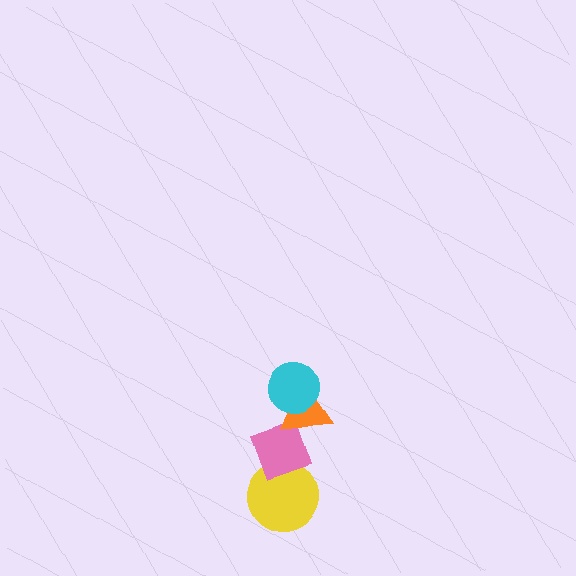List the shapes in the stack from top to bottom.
From top to bottom: the cyan circle, the orange triangle, the pink diamond, the yellow circle.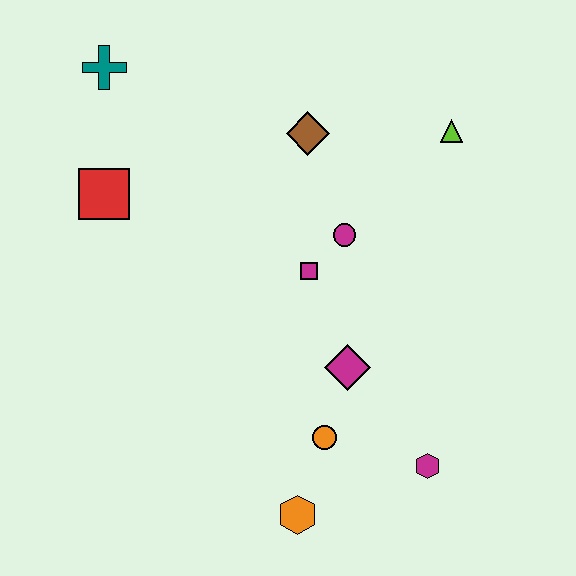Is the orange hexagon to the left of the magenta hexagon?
Yes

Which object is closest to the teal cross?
The red square is closest to the teal cross.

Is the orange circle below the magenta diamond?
Yes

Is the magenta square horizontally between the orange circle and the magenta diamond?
No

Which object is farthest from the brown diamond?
The orange hexagon is farthest from the brown diamond.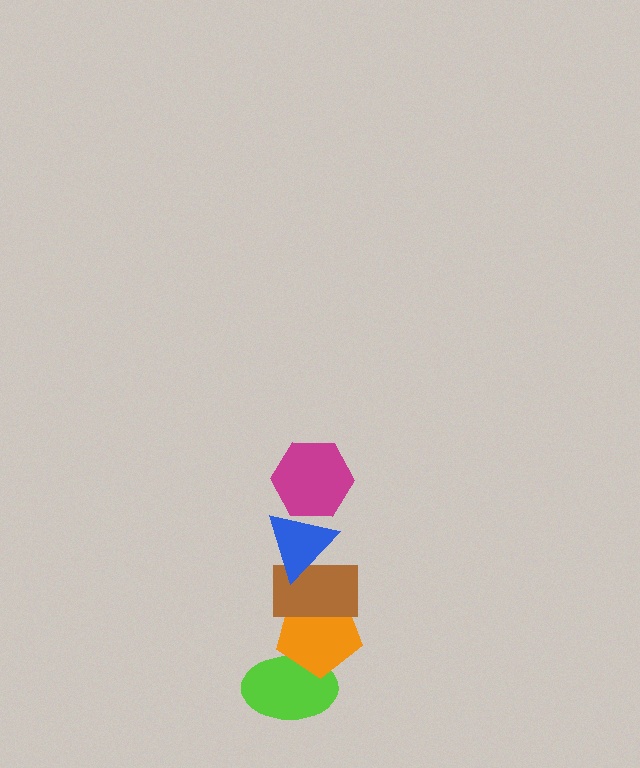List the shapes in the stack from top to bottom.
From top to bottom: the magenta hexagon, the blue triangle, the brown rectangle, the orange pentagon, the lime ellipse.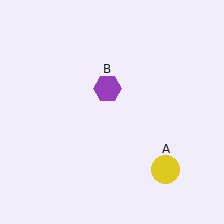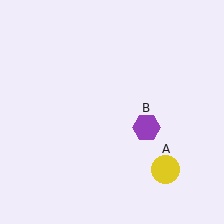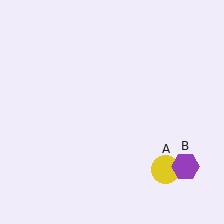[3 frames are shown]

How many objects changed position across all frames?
1 object changed position: purple hexagon (object B).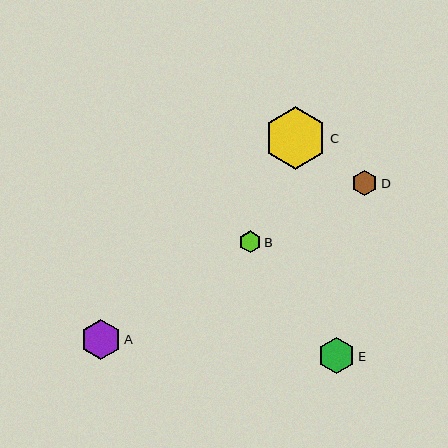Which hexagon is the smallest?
Hexagon B is the smallest with a size of approximately 22 pixels.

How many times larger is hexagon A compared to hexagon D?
Hexagon A is approximately 1.6 times the size of hexagon D.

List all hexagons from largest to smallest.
From largest to smallest: C, A, E, D, B.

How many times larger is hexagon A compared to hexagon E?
Hexagon A is approximately 1.1 times the size of hexagon E.